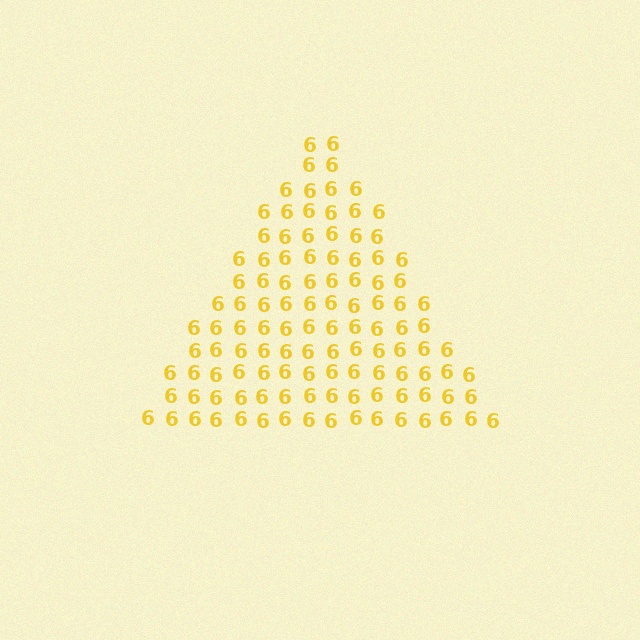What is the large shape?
The large shape is a triangle.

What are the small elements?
The small elements are digit 6's.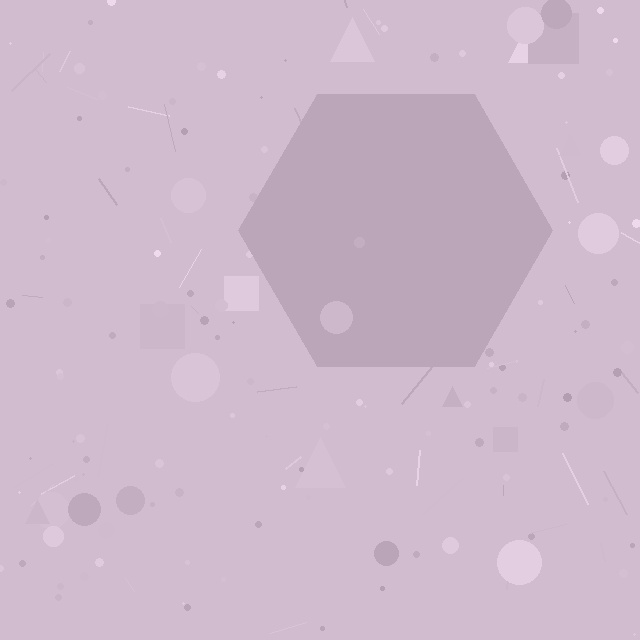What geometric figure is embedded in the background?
A hexagon is embedded in the background.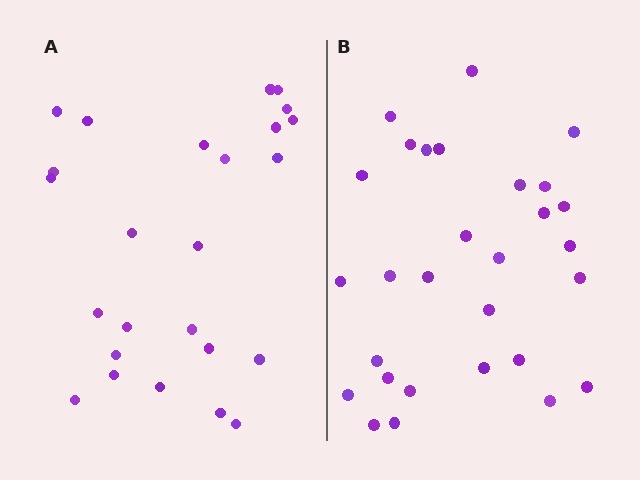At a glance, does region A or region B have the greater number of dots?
Region B (the right region) has more dots.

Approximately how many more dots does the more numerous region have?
Region B has about 4 more dots than region A.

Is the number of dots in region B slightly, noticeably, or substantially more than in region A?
Region B has only slightly more — the two regions are fairly close. The ratio is roughly 1.2 to 1.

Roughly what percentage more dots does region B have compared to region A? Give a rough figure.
About 15% more.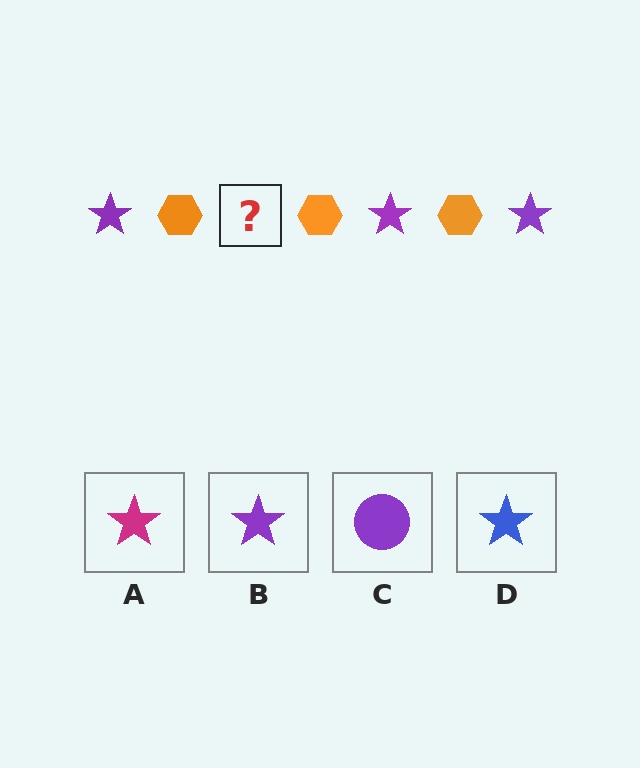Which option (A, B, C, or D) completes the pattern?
B.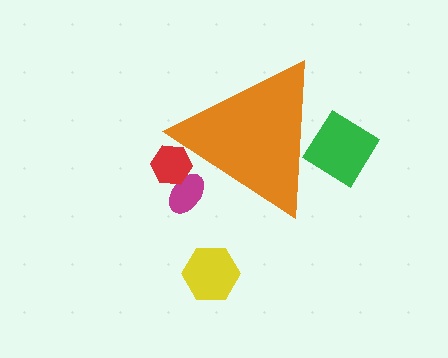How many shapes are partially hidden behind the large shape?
3 shapes are partially hidden.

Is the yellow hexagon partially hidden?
No, the yellow hexagon is fully visible.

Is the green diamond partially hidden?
Yes, the green diamond is partially hidden behind the orange triangle.